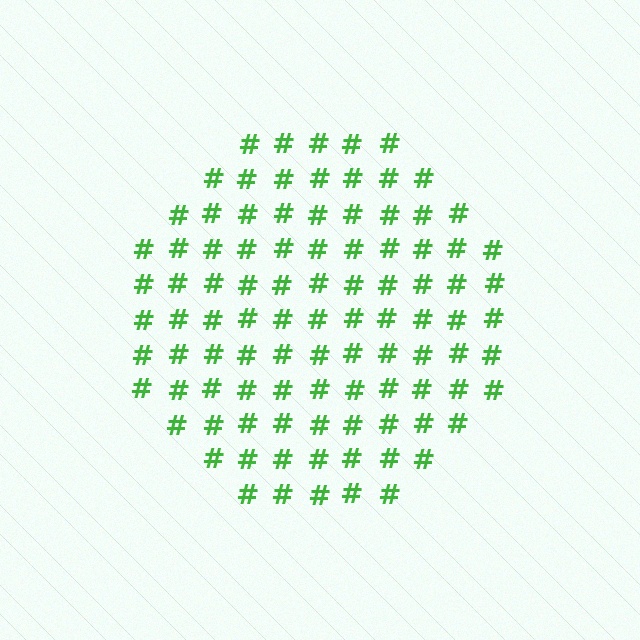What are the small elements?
The small elements are hash symbols.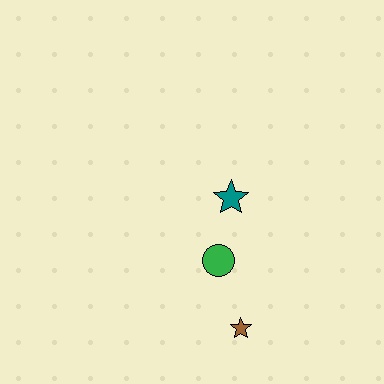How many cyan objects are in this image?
There are no cyan objects.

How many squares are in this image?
There are no squares.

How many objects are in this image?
There are 3 objects.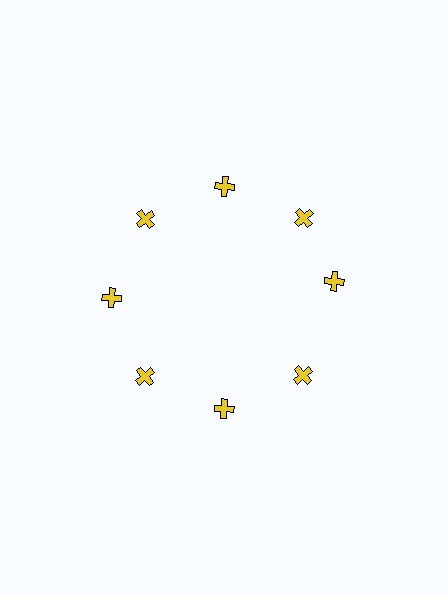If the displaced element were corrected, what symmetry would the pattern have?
It would have 8-fold rotational symmetry — the pattern would map onto itself every 45 degrees.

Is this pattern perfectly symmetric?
No. The 8 yellow crosses are arranged in a ring, but one element near the 3 o'clock position is rotated out of alignment along the ring, breaking the 8-fold rotational symmetry.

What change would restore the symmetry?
The symmetry would be restored by rotating it back into even spacing with its neighbors so that all 8 crosses sit at equal angles and equal distance from the center.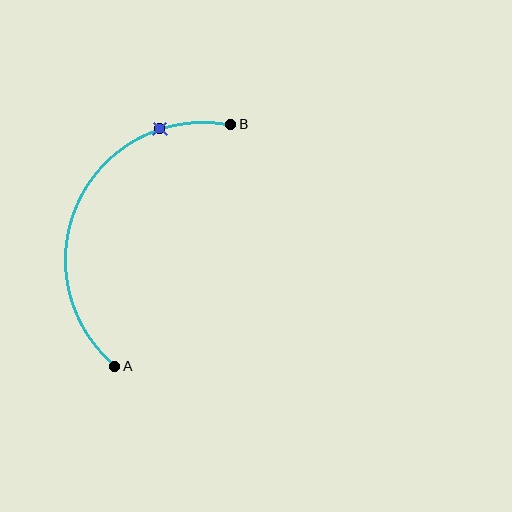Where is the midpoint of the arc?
The arc midpoint is the point on the curve farthest from the straight line joining A and B. It sits to the left of that line.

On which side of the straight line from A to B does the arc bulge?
The arc bulges to the left of the straight line connecting A and B.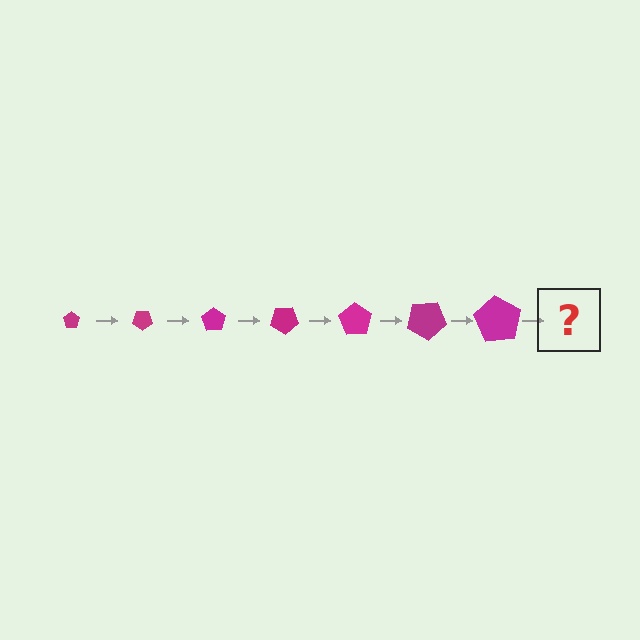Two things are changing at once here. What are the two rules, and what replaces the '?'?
The two rules are that the pentagon grows larger each step and it rotates 35 degrees each step. The '?' should be a pentagon, larger than the previous one and rotated 245 degrees from the start.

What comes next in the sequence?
The next element should be a pentagon, larger than the previous one and rotated 245 degrees from the start.